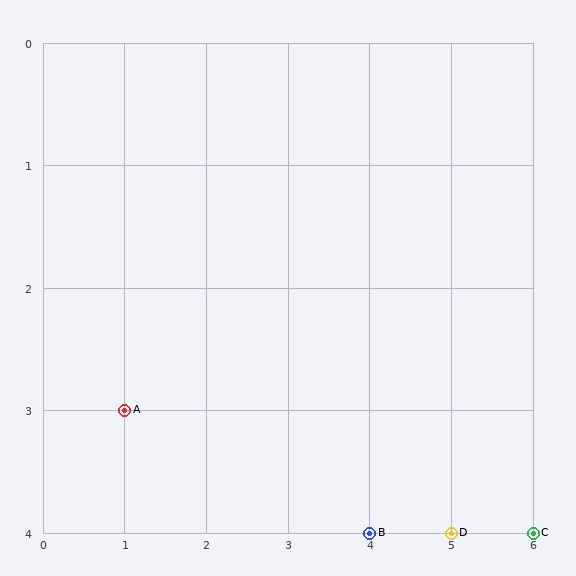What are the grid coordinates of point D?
Point D is at grid coordinates (5, 4).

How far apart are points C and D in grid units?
Points C and D are 1 column apart.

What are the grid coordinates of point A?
Point A is at grid coordinates (1, 3).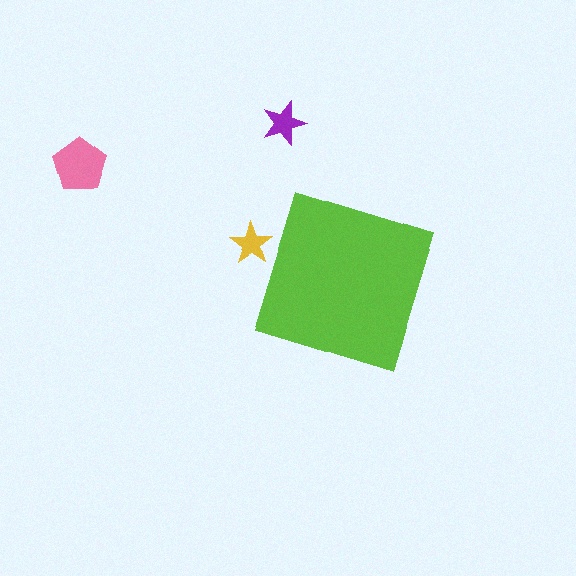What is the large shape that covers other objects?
A lime diamond.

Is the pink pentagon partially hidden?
No, the pink pentagon is fully visible.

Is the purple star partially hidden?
No, the purple star is fully visible.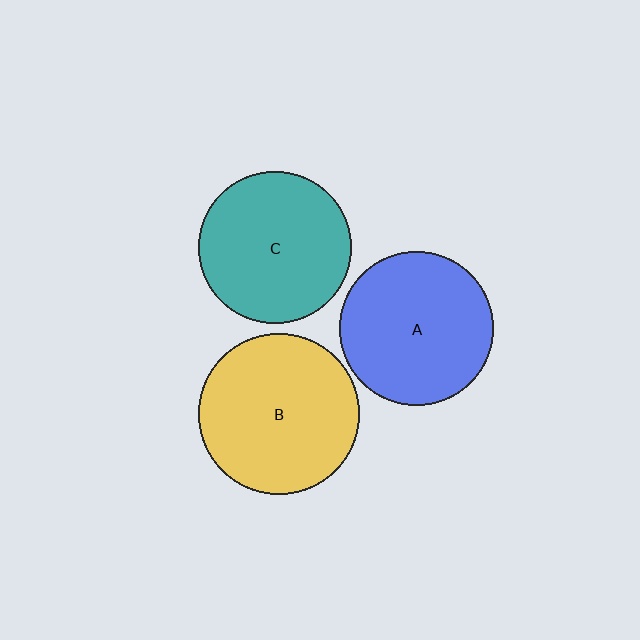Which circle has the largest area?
Circle B (yellow).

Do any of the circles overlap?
No, none of the circles overlap.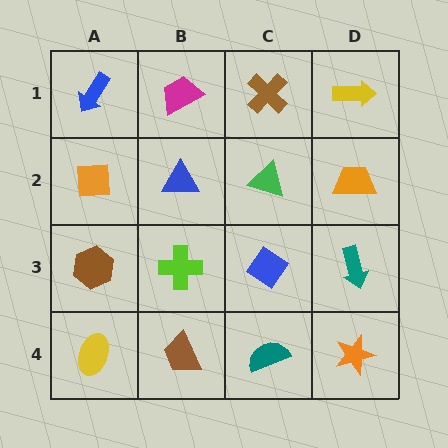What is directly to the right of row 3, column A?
A lime cross.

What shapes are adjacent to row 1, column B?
A blue triangle (row 2, column B), a blue arrow (row 1, column A), a brown cross (row 1, column C).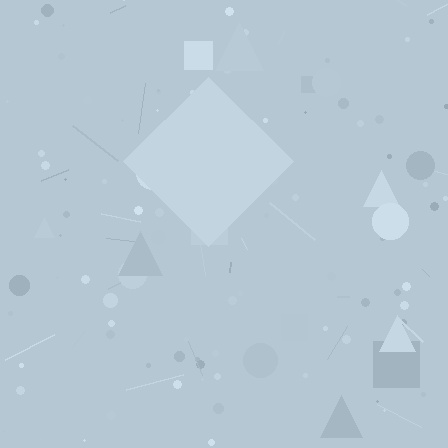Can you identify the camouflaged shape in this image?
The camouflaged shape is a diamond.